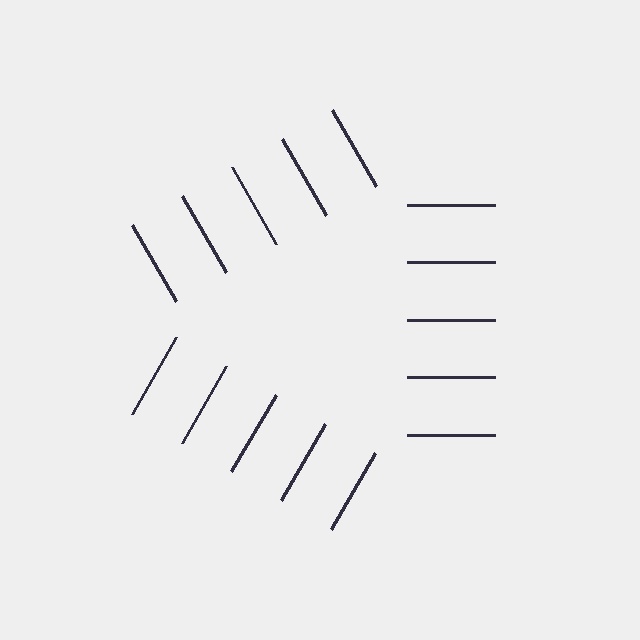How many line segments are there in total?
15 — 5 along each of the 3 edges.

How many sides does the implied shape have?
3 sides — the line-ends trace a triangle.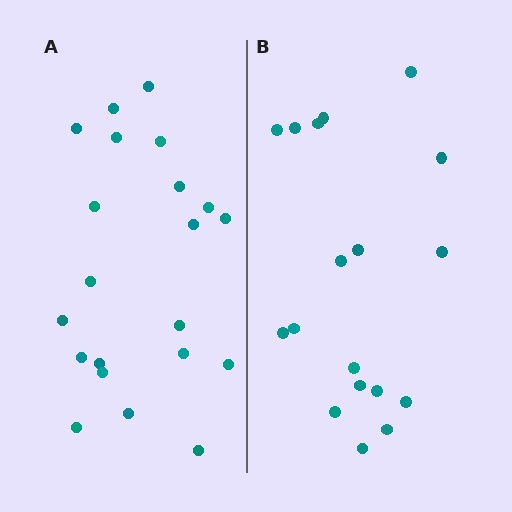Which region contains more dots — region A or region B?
Region A (the left region) has more dots.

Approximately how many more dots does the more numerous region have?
Region A has just a few more — roughly 2 or 3 more dots than region B.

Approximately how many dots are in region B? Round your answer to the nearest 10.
About 20 dots. (The exact count is 18, which rounds to 20.)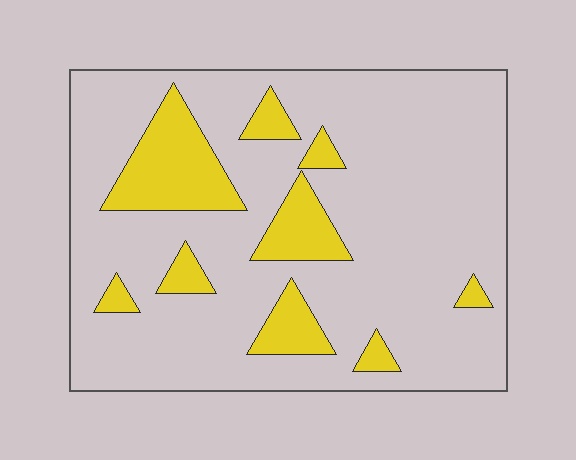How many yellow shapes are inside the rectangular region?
9.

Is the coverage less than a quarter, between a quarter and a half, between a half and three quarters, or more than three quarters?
Less than a quarter.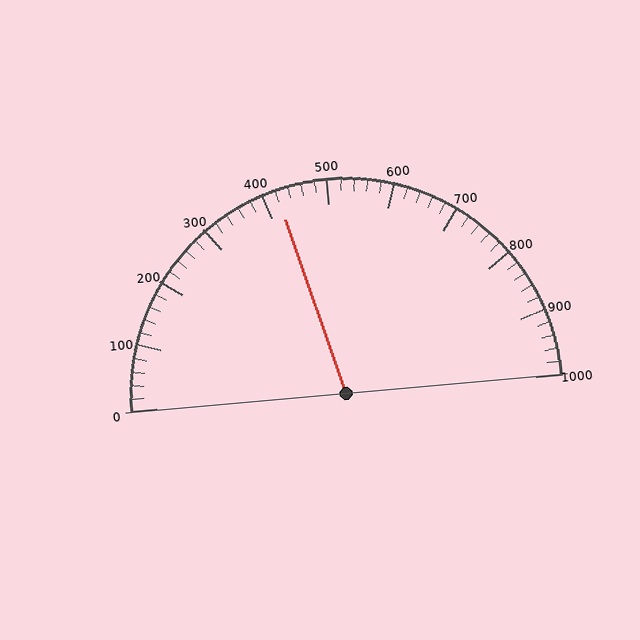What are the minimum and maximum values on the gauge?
The gauge ranges from 0 to 1000.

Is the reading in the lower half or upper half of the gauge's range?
The reading is in the lower half of the range (0 to 1000).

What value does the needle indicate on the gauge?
The needle indicates approximately 420.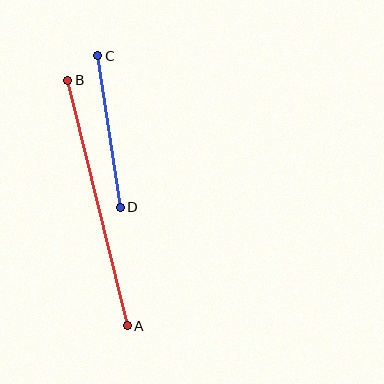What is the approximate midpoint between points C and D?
The midpoint is at approximately (109, 132) pixels.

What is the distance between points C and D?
The distance is approximately 153 pixels.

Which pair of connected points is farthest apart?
Points A and B are farthest apart.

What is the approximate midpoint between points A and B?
The midpoint is at approximately (97, 203) pixels.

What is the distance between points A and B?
The distance is approximately 253 pixels.